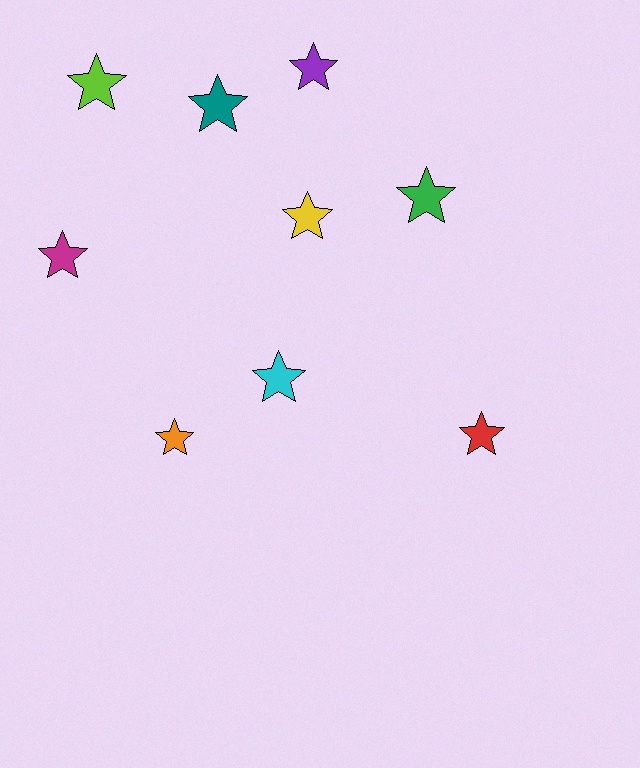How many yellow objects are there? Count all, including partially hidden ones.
There is 1 yellow object.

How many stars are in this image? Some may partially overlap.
There are 9 stars.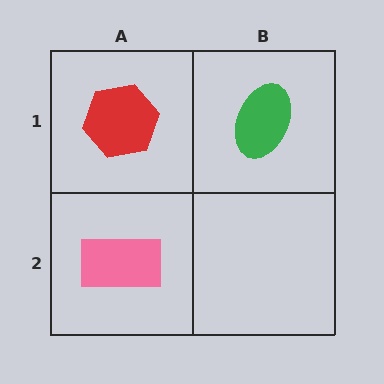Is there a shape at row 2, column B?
No, that cell is empty.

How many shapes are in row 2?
1 shape.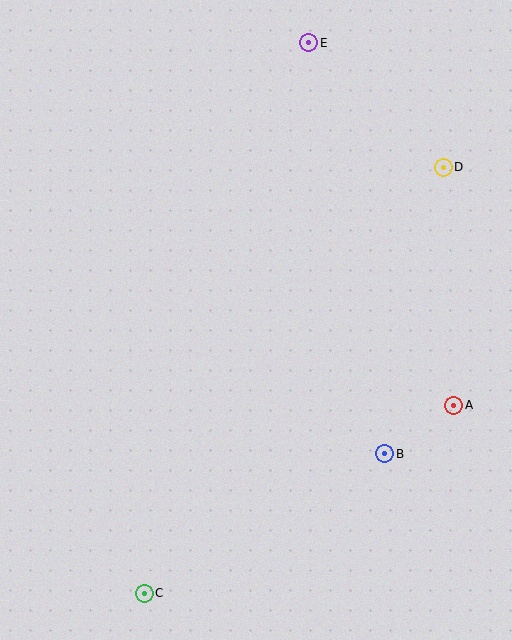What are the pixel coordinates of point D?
Point D is at (443, 167).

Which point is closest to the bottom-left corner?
Point C is closest to the bottom-left corner.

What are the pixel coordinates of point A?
Point A is at (454, 405).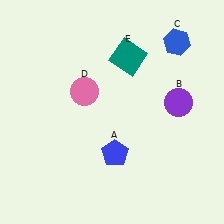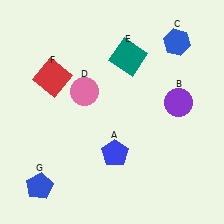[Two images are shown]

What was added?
A red square (F), a blue pentagon (G) were added in Image 2.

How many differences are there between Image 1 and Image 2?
There are 2 differences between the two images.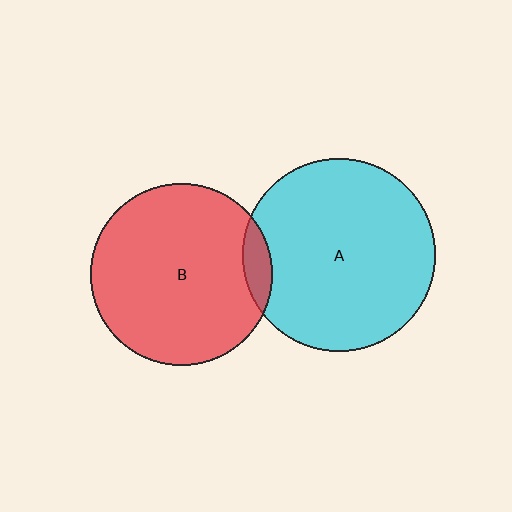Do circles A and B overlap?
Yes.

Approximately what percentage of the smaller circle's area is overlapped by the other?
Approximately 10%.